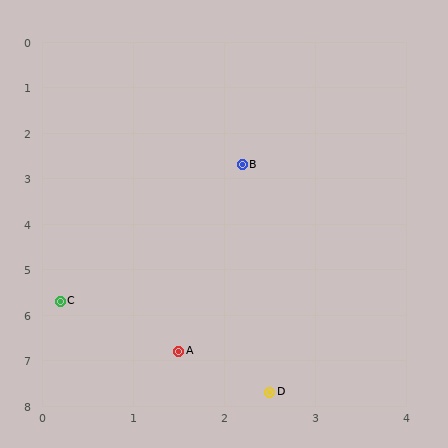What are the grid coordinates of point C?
Point C is at approximately (0.2, 5.7).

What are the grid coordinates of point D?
Point D is at approximately (2.5, 7.7).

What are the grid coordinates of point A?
Point A is at approximately (1.5, 6.8).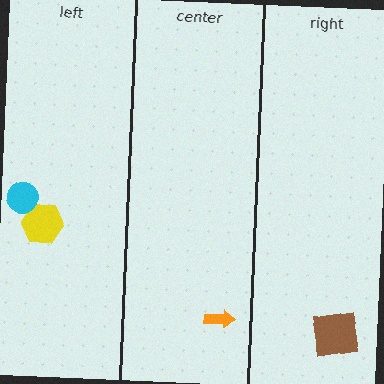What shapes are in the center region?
The orange arrow.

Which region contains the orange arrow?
The center region.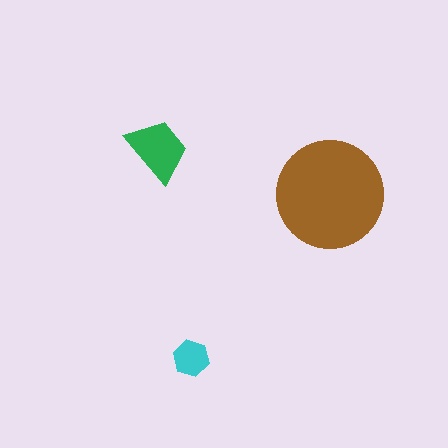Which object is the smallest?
The cyan hexagon.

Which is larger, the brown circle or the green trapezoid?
The brown circle.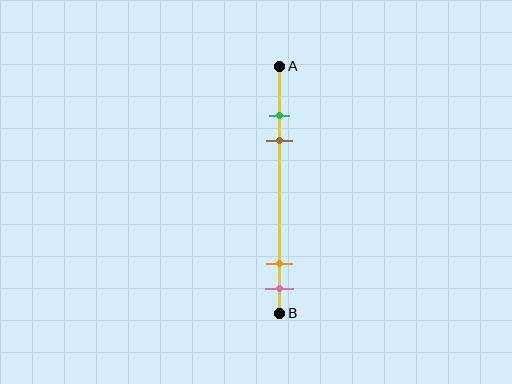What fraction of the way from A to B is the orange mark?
The orange mark is approximately 80% (0.8) of the way from A to B.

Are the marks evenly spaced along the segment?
No, the marks are not evenly spaced.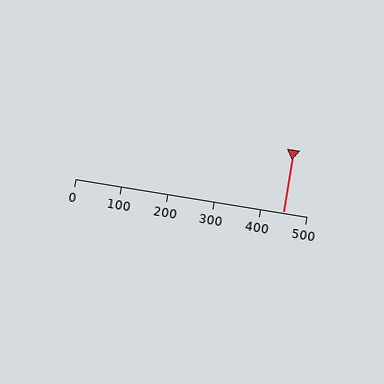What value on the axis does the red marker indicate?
The marker indicates approximately 450.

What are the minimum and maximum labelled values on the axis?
The axis runs from 0 to 500.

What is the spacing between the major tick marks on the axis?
The major ticks are spaced 100 apart.